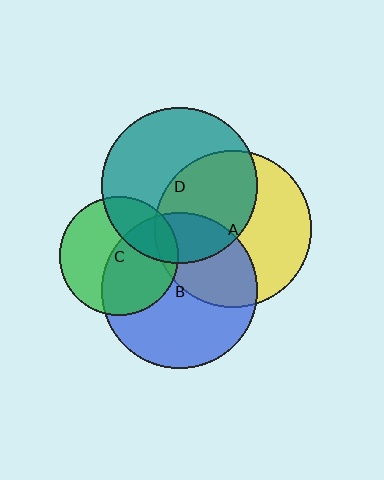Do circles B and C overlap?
Yes.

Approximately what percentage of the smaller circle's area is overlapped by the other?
Approximately 50%.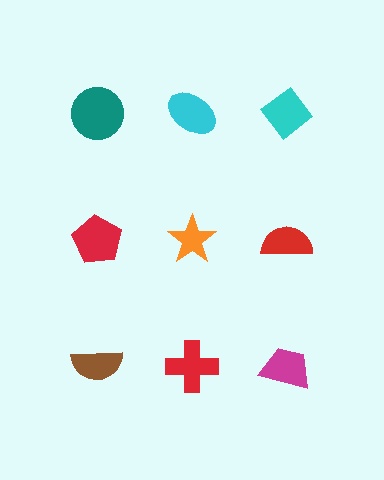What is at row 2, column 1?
A red pentagon.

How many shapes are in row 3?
3 shapes.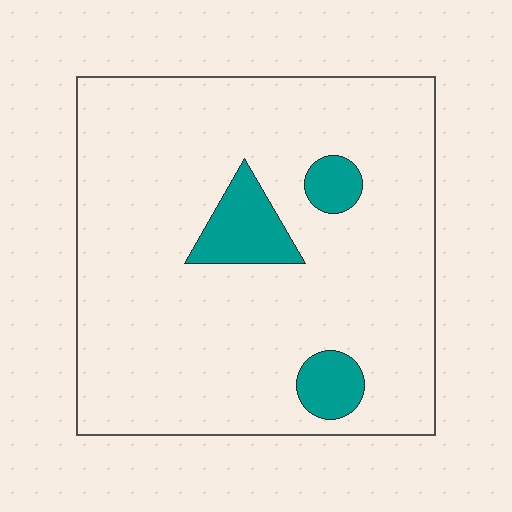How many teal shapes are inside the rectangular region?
3.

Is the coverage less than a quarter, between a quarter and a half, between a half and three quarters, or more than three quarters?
Less than a quarter.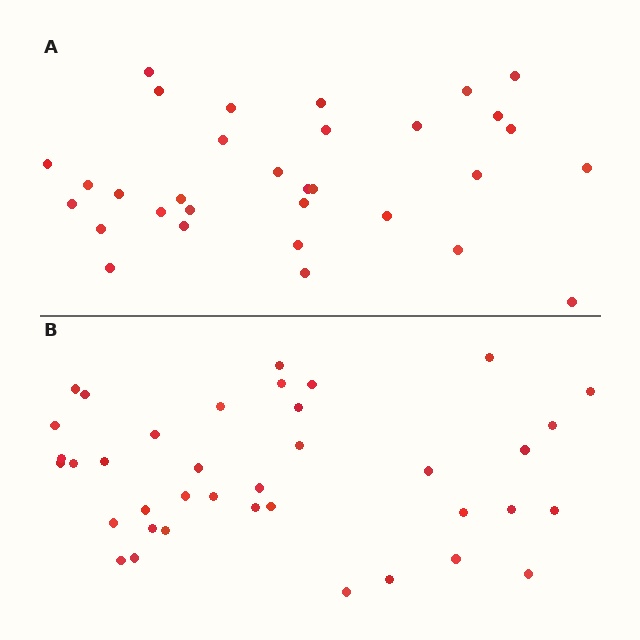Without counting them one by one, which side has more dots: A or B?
Region B (the bottom region) has more dots.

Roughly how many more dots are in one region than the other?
Region B has about 6 more dots than region A.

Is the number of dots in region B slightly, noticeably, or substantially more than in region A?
Region B has only slightly more — the two regions are fairly close. The ratio is roughly 1.2 to 1.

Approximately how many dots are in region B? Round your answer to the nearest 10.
About 40 dots. (The exact count is 38, which rounds to 40.)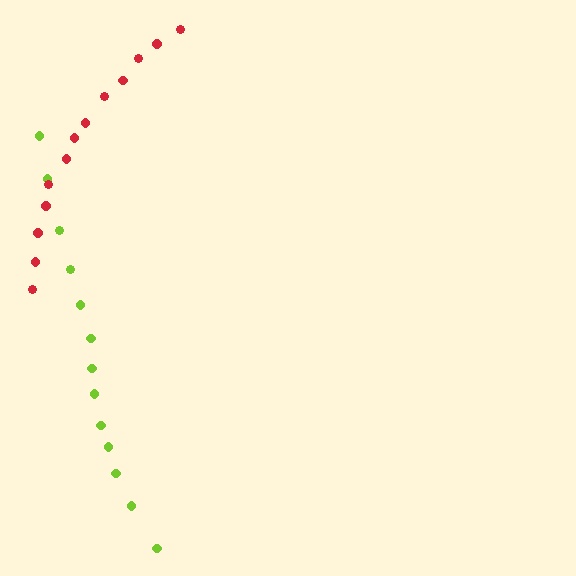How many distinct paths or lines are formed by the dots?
There are 2 distinct paths.